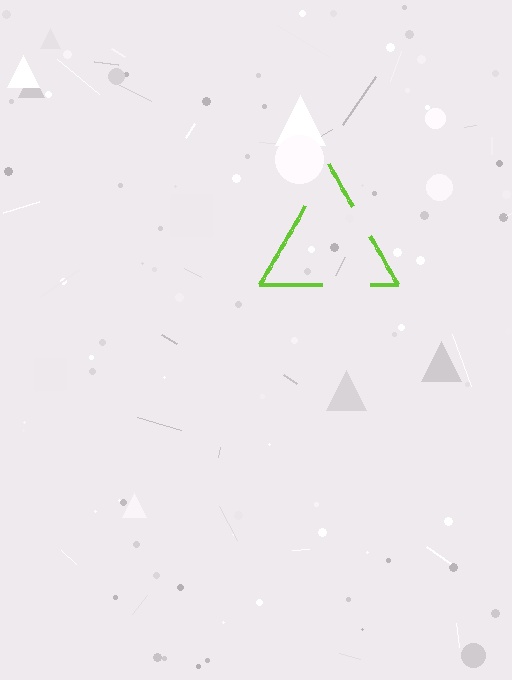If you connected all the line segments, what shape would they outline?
They would outline a triangle.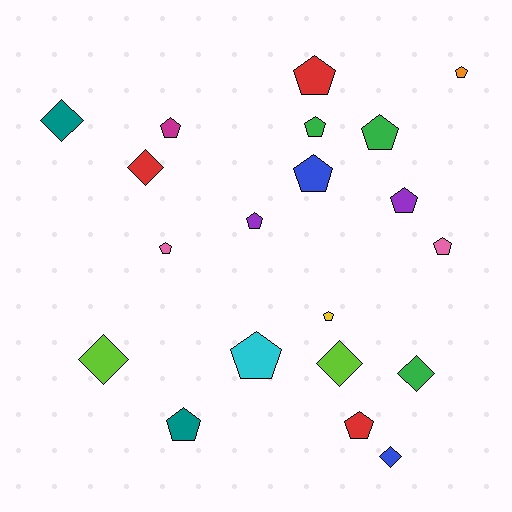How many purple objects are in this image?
There are 2 purple objects.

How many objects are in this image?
There are 20 objects.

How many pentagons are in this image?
There are 14 pentagons.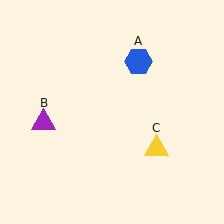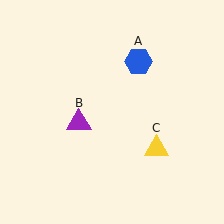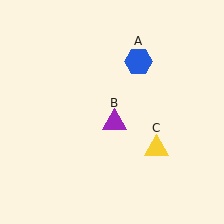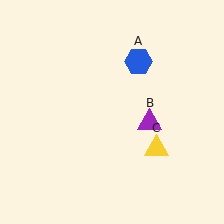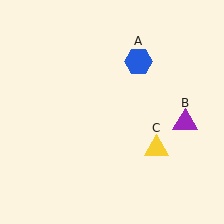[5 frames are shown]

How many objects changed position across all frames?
1 object changed position: purple triangle (object B).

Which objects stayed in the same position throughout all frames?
Blue hexagon (object A) and yellow triangle (object C) remained stationary.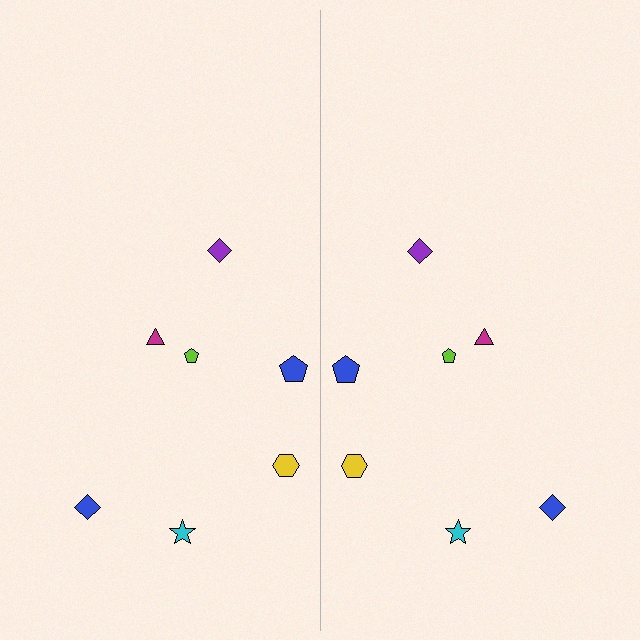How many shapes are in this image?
There are 14 shapes in this image.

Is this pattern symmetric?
Yes, this pattern has bilateral (reflection) symmetry.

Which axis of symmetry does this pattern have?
The pattern has a vertical axis of symmetry running through the center of the image.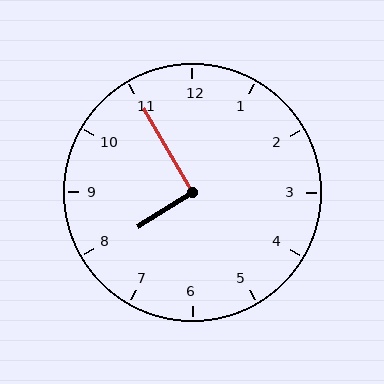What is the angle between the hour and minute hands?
Approximately 92 degrees.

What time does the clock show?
7:55.